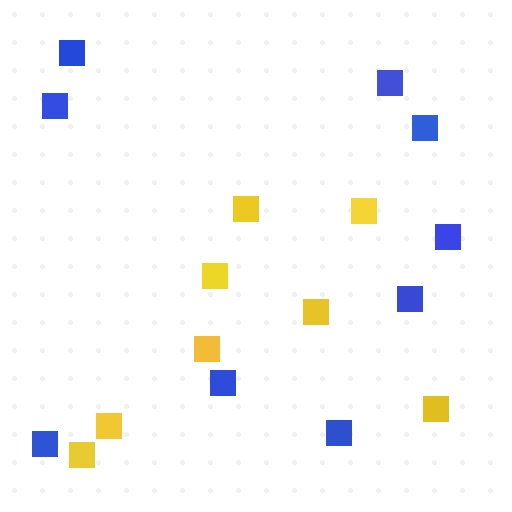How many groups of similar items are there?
There are 2 groups: one group of yellow squares (8) and one group of blue squares (9).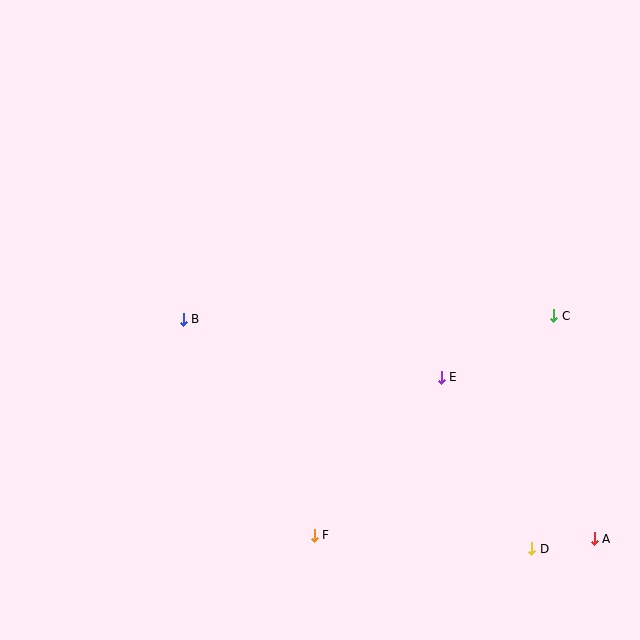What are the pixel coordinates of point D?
Point D is at (532, 549).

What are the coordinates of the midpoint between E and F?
The midpoint between E and F is at (378, 456).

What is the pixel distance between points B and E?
The distance between B and E is 264 pixels.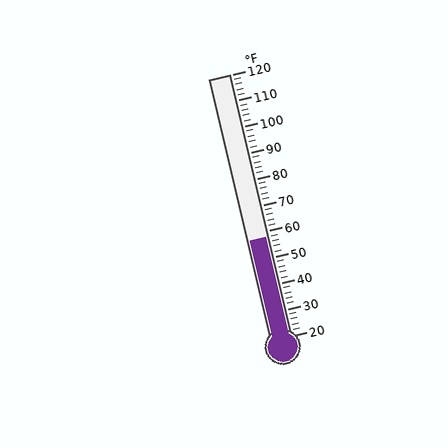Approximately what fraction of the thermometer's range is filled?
The thermometer is filled to approximately 40% of its range.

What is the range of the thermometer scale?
The thermometer scale ranges from 20°F to 120°F.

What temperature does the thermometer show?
The thermometer shows approximately 58°F.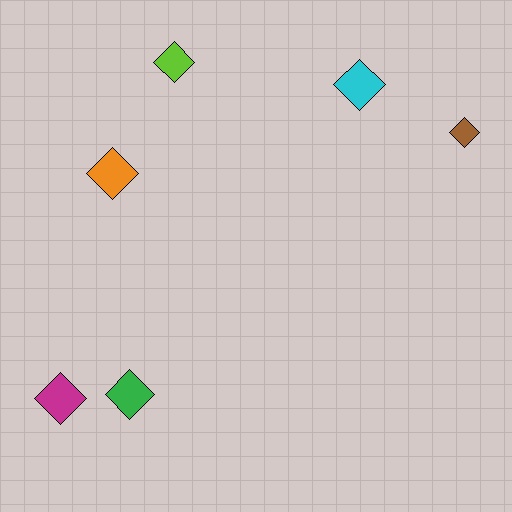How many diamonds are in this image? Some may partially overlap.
There are 6 diamonds.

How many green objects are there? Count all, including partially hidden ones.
There is 1 green object.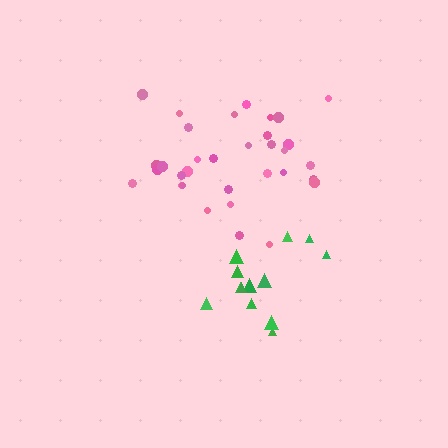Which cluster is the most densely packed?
Pink.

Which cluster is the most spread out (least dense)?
Green.